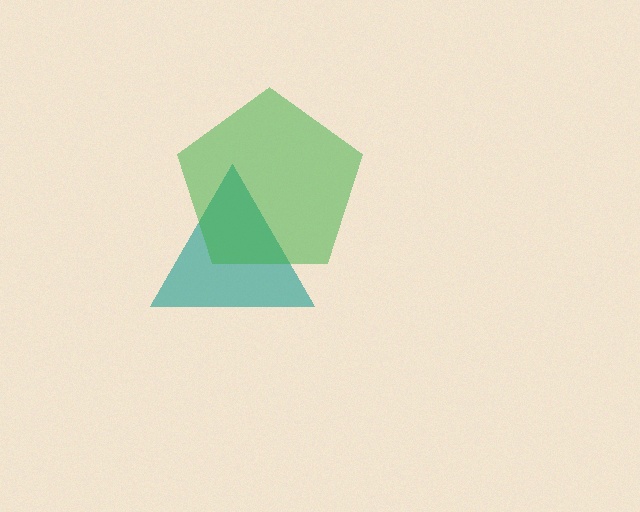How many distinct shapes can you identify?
There are 2 distinct shapes: a teal triangle, a green pentagon.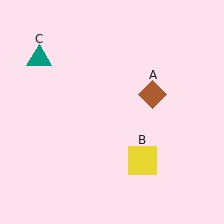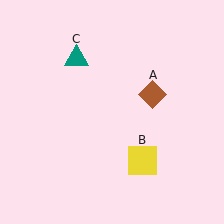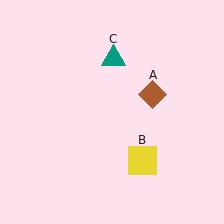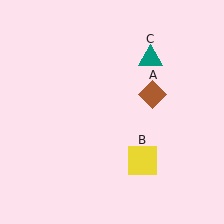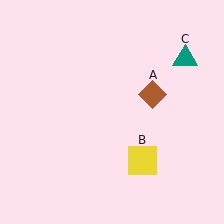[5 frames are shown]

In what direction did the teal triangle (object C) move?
The teal triangle (object C) moved right.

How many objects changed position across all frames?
1 object changed position: teal triangle (object C).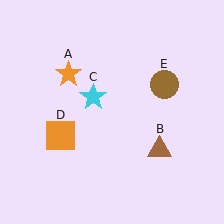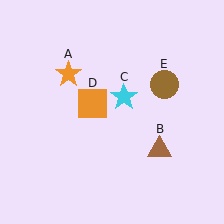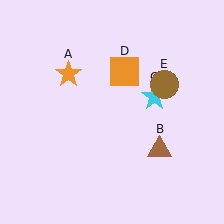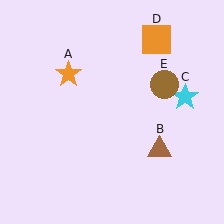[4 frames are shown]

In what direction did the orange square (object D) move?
The orange square (object D) moved up and to the right.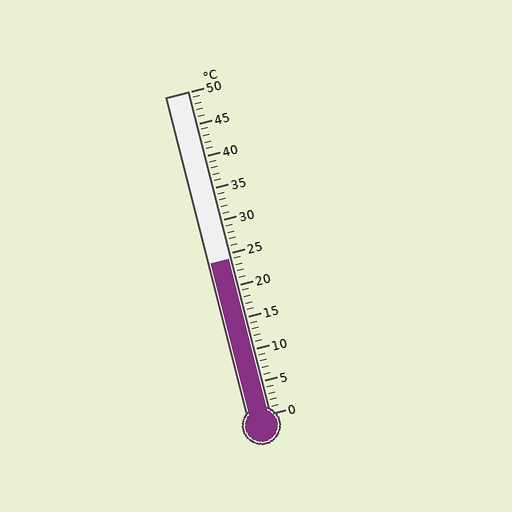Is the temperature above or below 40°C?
The temperature is below 40°C.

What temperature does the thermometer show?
The thermometer shows approximately 24°C.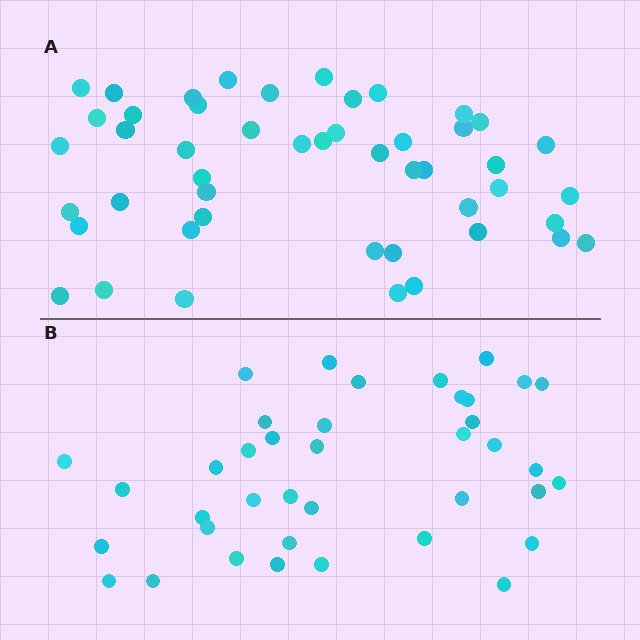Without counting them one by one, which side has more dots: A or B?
Region A (the top region) has more dots.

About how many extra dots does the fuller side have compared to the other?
Region A has roughly 8 or so more dots than region B.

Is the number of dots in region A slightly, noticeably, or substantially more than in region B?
Region A has only slightly more — the two regions are fairly close. The ratio is roughly 1.2 to 1.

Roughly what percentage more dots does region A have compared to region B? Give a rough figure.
About 25% more.